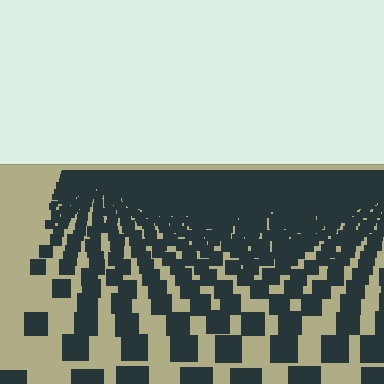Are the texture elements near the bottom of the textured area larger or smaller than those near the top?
Larger. Near the bottom, elements are closer to the viewer and appear at a bigger on-screen size.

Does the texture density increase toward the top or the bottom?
Density increases toward the top.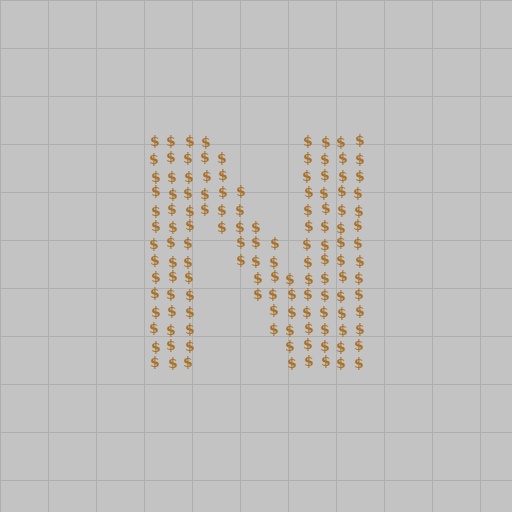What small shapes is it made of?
It is made of small dollar signs.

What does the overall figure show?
The overall figure shows the letter N.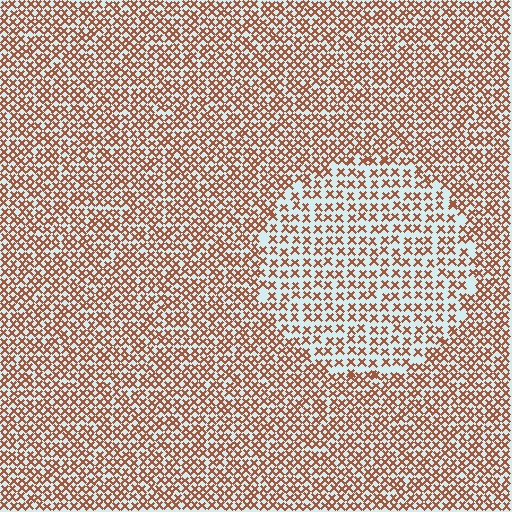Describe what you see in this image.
The image contains small brown elements arranged at two different densities. A circle-shaped region is visible where the elements are less densely packed than the surrounding area.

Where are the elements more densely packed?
The elements are more densely packed outside the circle boundary.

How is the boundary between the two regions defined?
The boundary is defined by a change in element density (approximately 1.7x ratio). All elements are the same color, size, and shape.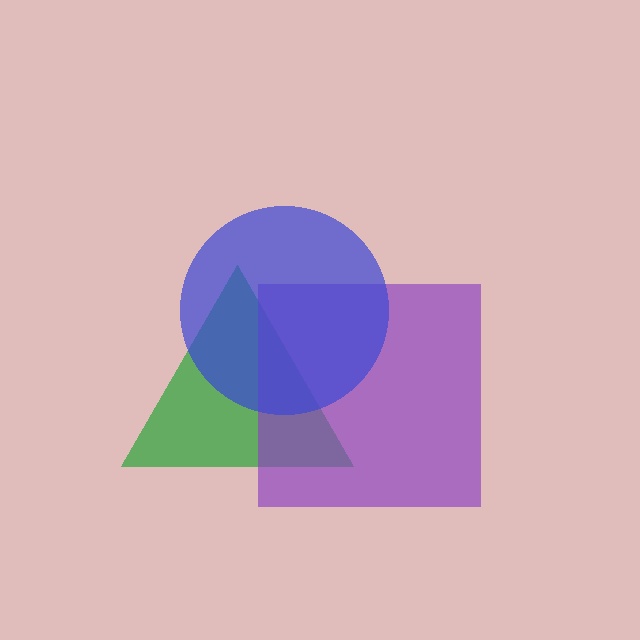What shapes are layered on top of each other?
The layered shapes are: a green triangle, a purple square, a blue circle.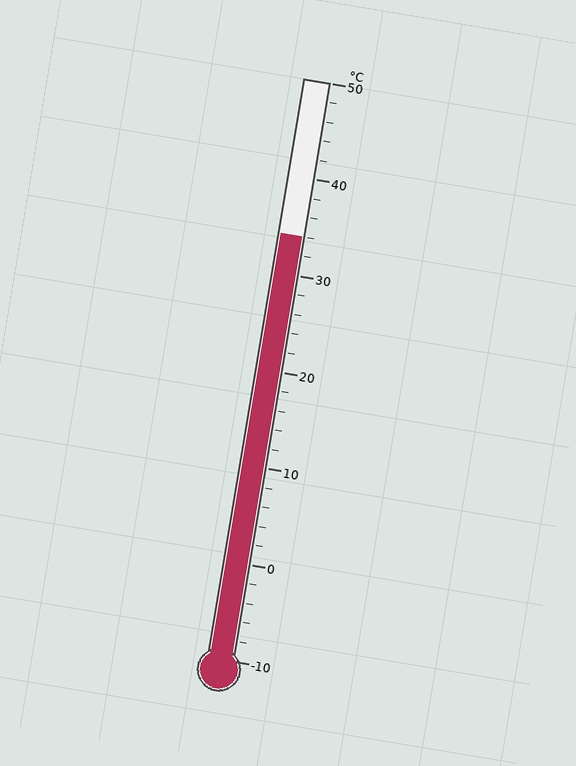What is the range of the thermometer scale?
The thermometer scale ranges from -10°C to 50°C.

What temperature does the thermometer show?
The thermometer shows approximately 34°C.